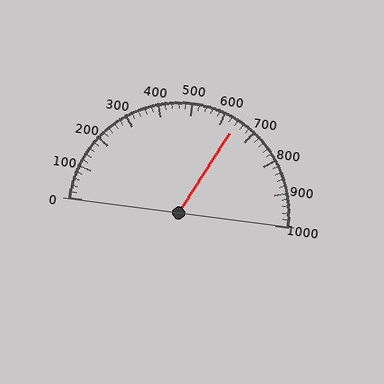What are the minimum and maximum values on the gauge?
The gauge ranges from 0 to 1000.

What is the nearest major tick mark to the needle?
The nearest major tick mark is 600.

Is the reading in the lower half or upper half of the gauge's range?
The reading is in the upper half of the range (0 to 1000).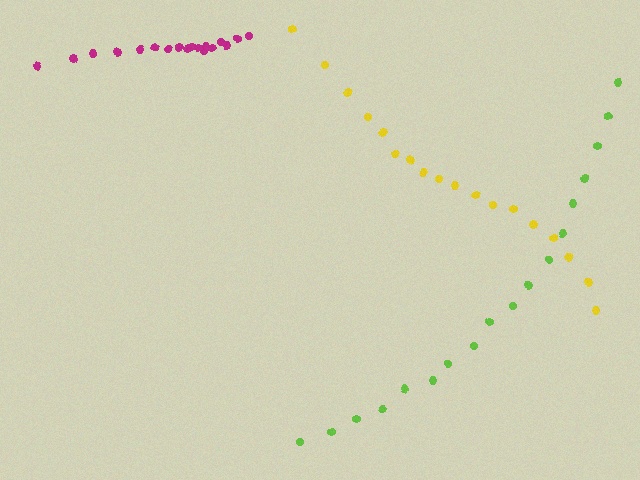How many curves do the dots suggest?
There are 3 distinct paths.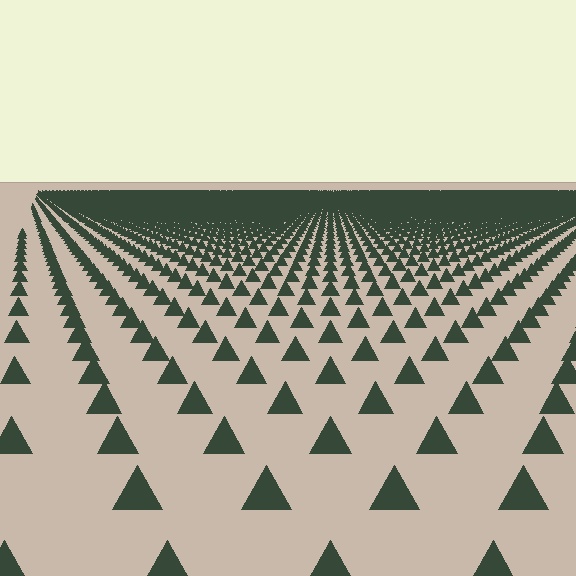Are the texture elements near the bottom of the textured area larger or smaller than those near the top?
Larger. Near the bottom, elements are closer to the viewer and appear at a bigger on-screen size.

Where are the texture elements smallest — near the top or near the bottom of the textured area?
Near the top.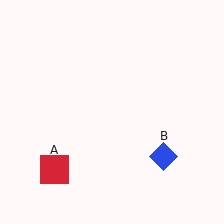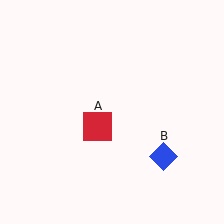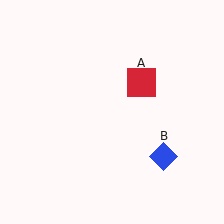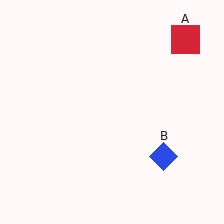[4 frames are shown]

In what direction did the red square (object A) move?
The red square (object A) moved up and to the right.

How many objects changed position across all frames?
1 object changed position: red square (object A).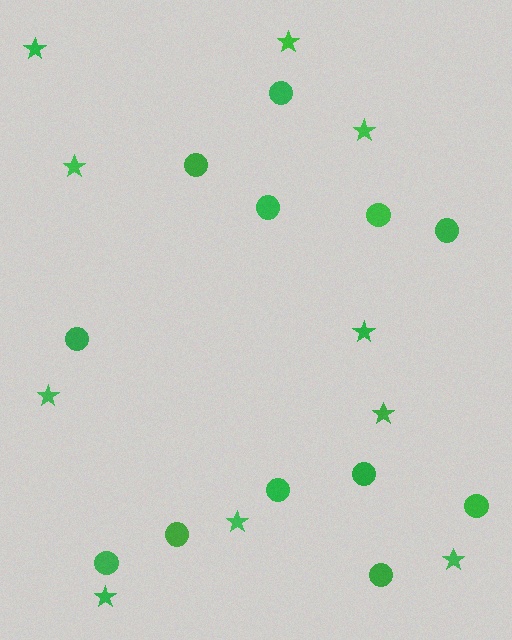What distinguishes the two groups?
There are 2 groups: one group of circles (12) and one group of stars (10).